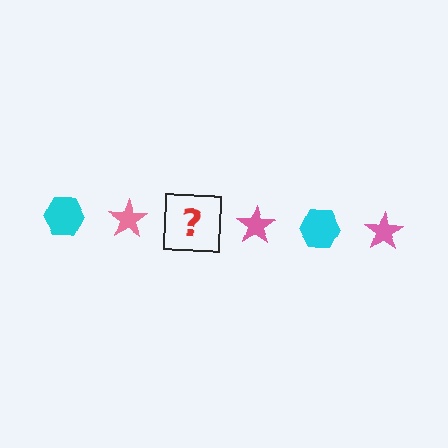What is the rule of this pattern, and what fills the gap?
The rule is that the pattern alternates between cyan hexagon and pink star. The gap should be filled with a cyan hexagon.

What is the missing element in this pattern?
The missing element is a cyan hexagon.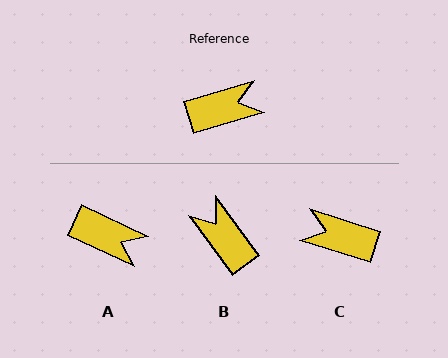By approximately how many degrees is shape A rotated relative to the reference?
Approximately 41 degrees clockwise.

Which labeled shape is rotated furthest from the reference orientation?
C, about 146 degrees away.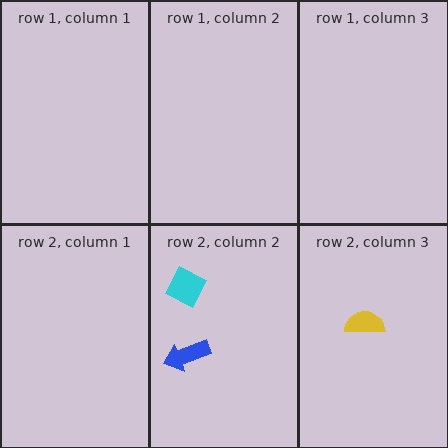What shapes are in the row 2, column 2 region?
The cyan diamond, the blue arrow.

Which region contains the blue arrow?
The row 2, column 2 region.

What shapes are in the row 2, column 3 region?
The yellow semicircle.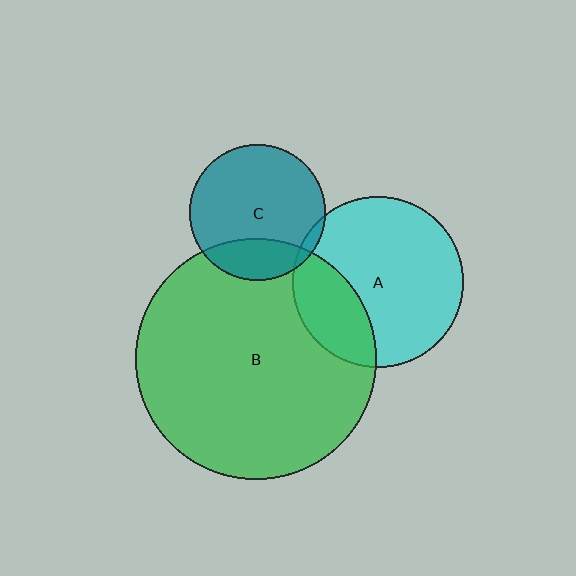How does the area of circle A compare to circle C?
Approximately 1.6 times.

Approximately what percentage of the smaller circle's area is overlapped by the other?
Approximately 25%.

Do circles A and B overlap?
Yes.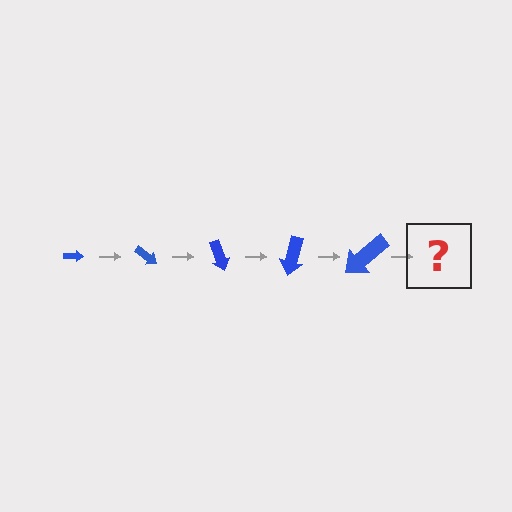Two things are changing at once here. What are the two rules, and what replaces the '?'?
The two rules are that the arrow grows larger each step and it rotates 35 degrees each step. The '?' should be an arrow, larger than the previous one and rotated 175 degrees from the start.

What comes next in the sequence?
The next element should be an arrow, larger than the previous one and rotated 175 degrees from the start.